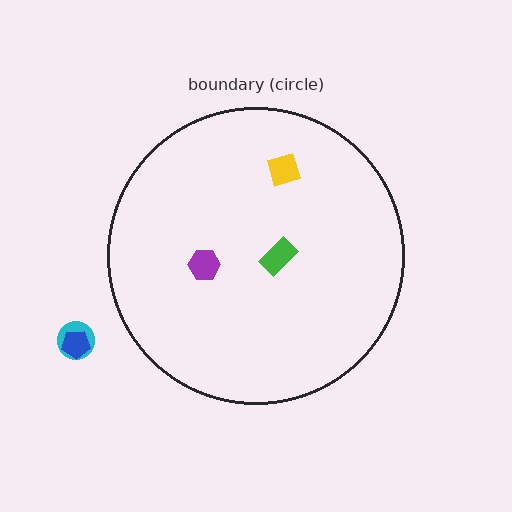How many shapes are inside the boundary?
3 inside, 2 outside.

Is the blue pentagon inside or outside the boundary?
Outside.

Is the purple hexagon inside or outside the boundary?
Inside.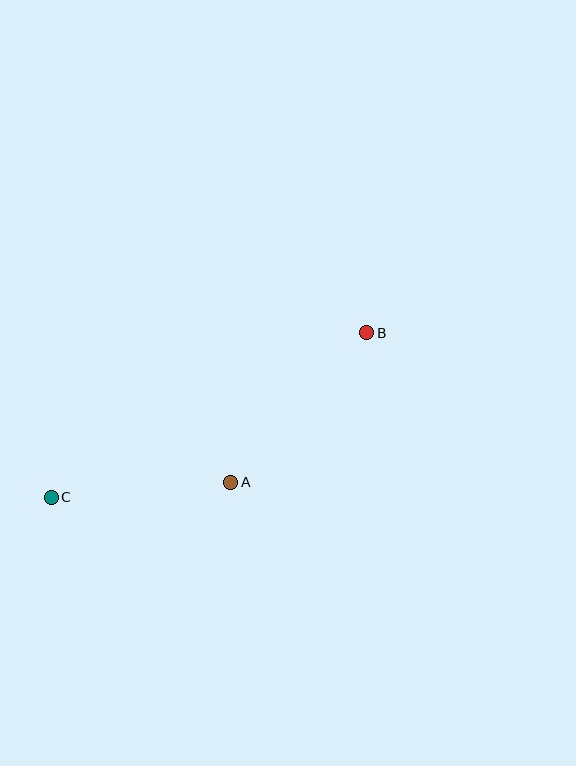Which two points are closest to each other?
Points A and C are closest to each other.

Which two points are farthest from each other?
Points B and C are farthest from each other.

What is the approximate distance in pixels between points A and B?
The distance between A and B is approximately 202 pixels.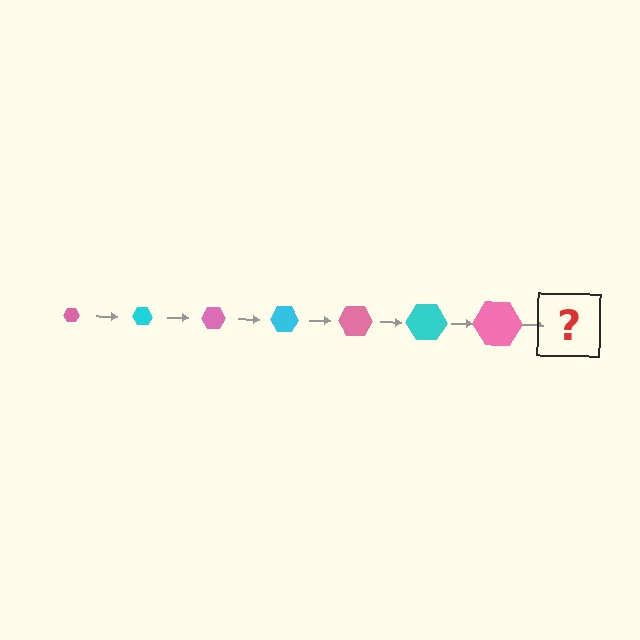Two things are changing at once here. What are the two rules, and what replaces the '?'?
The two rules are that the hexagon grows larger each step and the color cycles through pink and cyan. The '?' should be a cyan hexagon, larger than the previous one.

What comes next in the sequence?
The next element should be a cyan hexagon, larger than the previous one.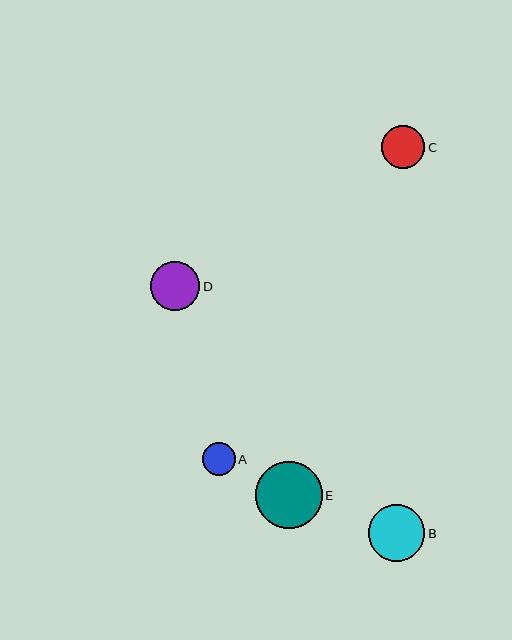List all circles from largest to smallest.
From largest to smallest: E, B, D, C, A.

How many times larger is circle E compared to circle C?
Circle E is approximately 1.5 times the size of circle C.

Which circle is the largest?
Circle E is the largest with a size of approximately 67 pixels.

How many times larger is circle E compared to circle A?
Circle E is approximately 2.0 times the size of circle A.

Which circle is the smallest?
Circle A is the smallest with a size of approximately 33 pixels.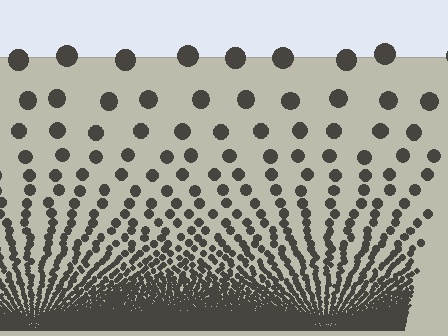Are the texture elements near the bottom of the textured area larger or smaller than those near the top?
Smaller. The gradient is inverted — elements near the bottom are smaller and denser.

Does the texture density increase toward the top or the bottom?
Density increases toward the bottom.